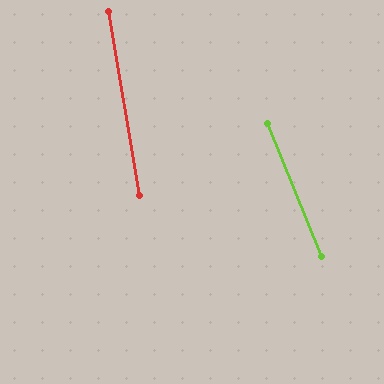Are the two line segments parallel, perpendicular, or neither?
Neither parallel nor perpendicular — they differ by about 13°.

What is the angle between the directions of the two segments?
Approximately 13 degrees.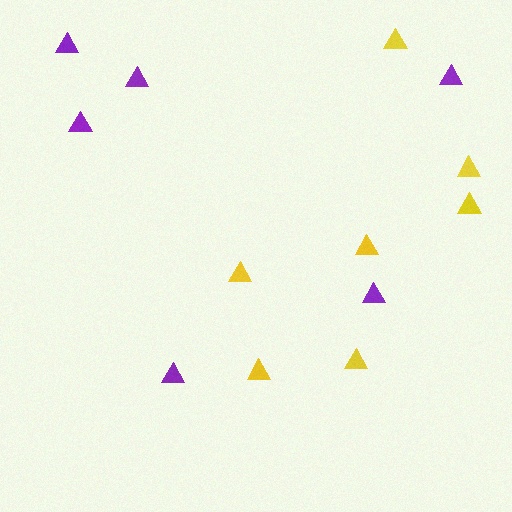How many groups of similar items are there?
There are 2 groups: one group of purple triangles (6) and one group of yellow triangles (7).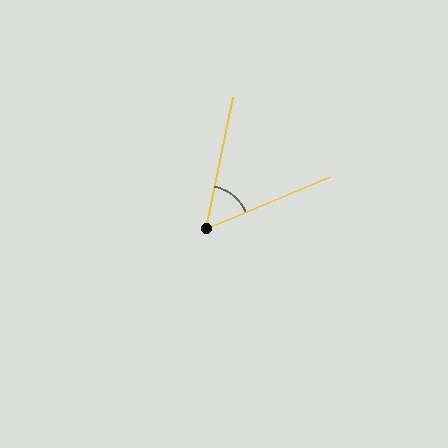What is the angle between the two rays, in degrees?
Approximately 56 degrees.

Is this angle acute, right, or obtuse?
It is acute.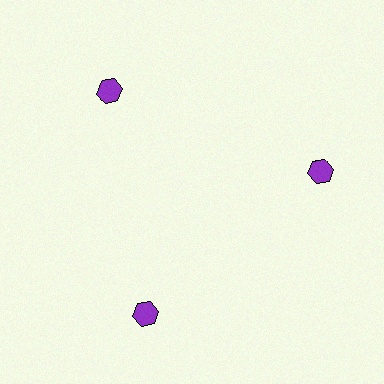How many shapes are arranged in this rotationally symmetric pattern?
There are 3 shapes, arranged in 3 groups of 1.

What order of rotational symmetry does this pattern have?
This pattern has 3-fold rotational symmetry.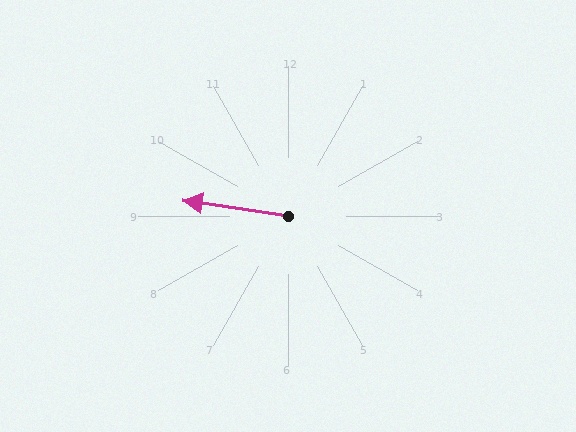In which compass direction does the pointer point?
West.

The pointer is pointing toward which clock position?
Roughly 9 o'clock.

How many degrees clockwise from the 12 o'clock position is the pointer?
Approximately 278 degrees.